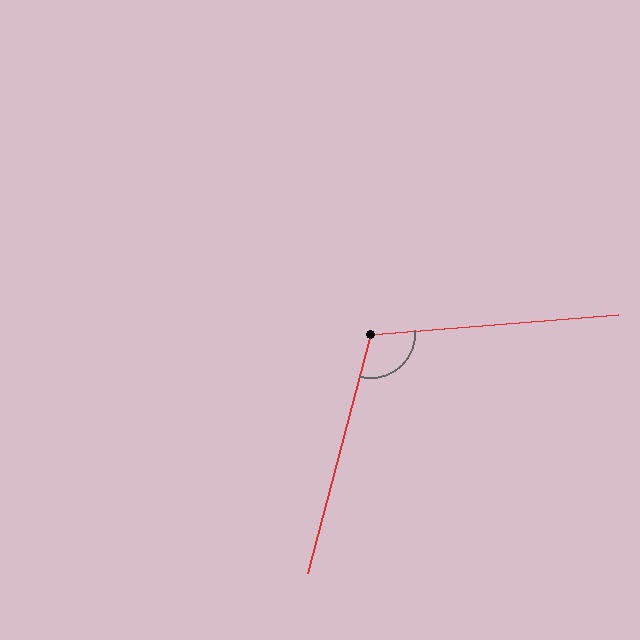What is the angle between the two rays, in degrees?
Approximately 109 degrees.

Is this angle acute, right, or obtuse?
It is obtuse.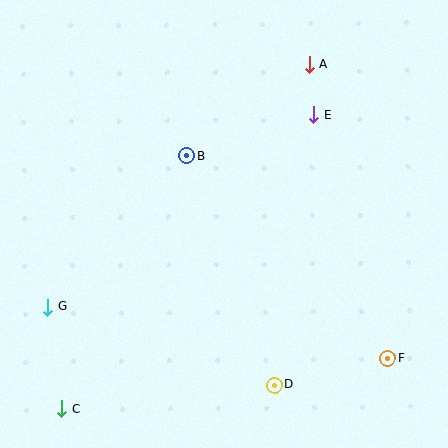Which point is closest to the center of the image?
Point B at (187, 156) is closest to the center.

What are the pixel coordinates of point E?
Point E is at (314, 115).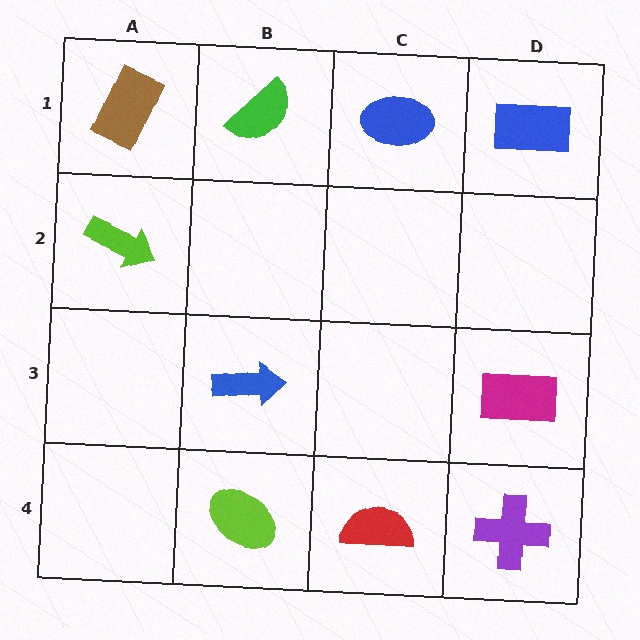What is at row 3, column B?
A blue arrow.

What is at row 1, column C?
A blue ellipse.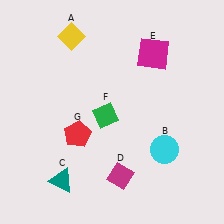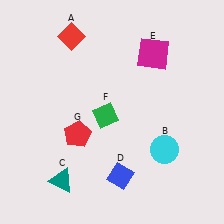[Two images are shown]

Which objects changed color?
A changed from yellow to red. D changed from magenta to blue.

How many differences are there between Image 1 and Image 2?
There are 2 differences between the two images.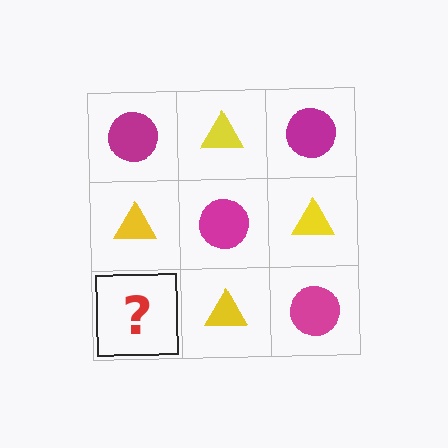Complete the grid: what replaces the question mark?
The question mark should be replaced with a magenta circle.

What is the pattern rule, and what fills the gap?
The rule is that it alternates magenta circle and yellow triangle in a checkerboard pattern. The gap should be filled with a magenta circle.